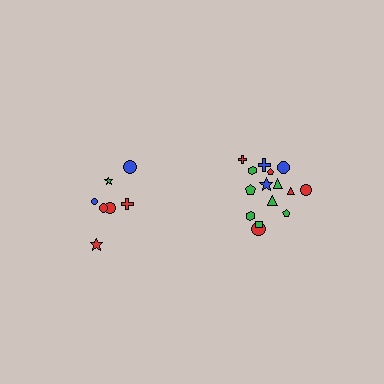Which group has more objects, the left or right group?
The right group.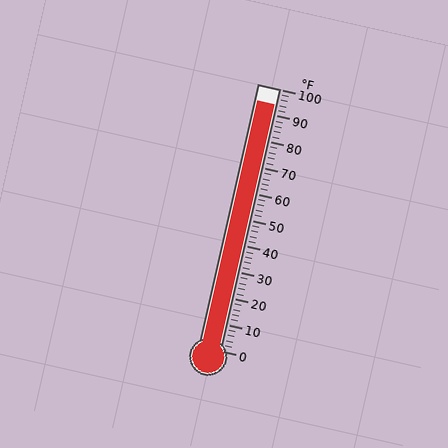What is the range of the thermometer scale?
The thermometer scale ranges from 0°F to 100°F.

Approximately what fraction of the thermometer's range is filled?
The thermometer is filled to approximately 95% of its range.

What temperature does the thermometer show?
The thermometer shows approximately 94°F.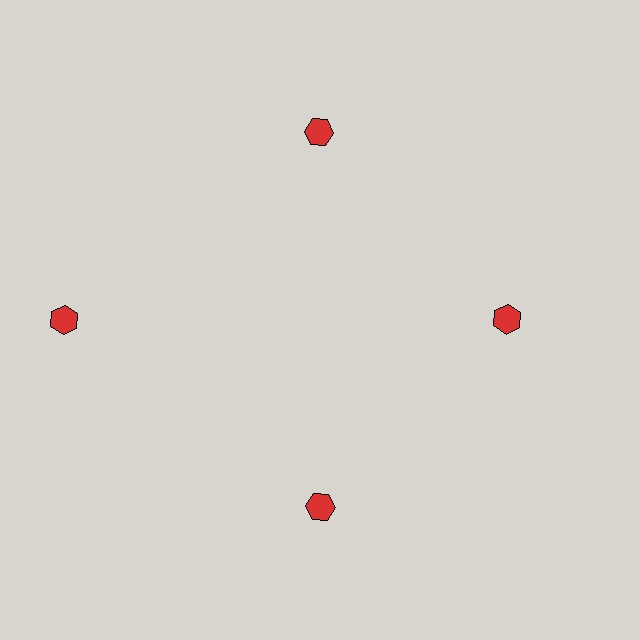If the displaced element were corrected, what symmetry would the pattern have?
It would have 4-fold rotational symmetry — the pattern would map onto itself every 90 degrees.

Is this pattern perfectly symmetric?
No. The 4 red hexagons are arranged in a ring, but one element near the 9 o'clock position is pushed outward from the center, breaking the 4-fold rotational symmetry.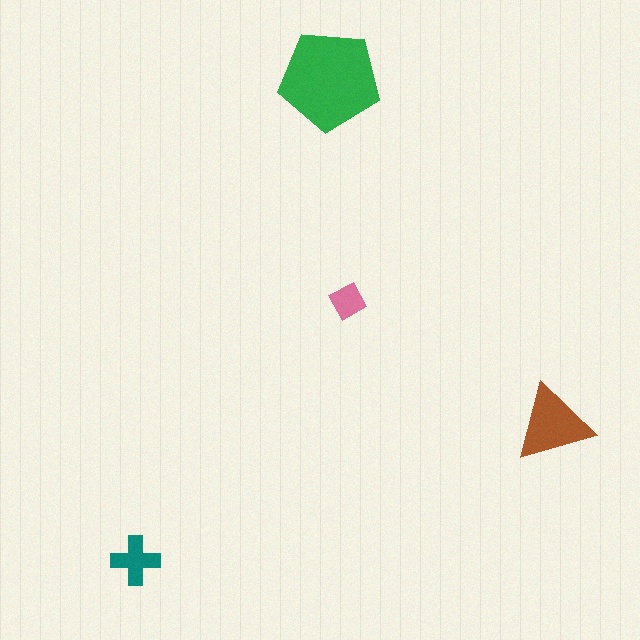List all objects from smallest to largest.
The pink diamond, the teal cross, the brown triangle, the green pentagon.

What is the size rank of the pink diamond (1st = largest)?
4th.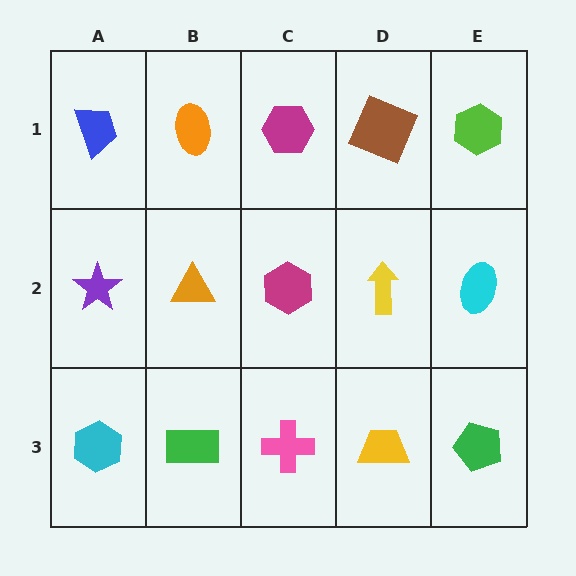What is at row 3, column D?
A yellow trapezoid.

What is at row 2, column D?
A yellow arrow.